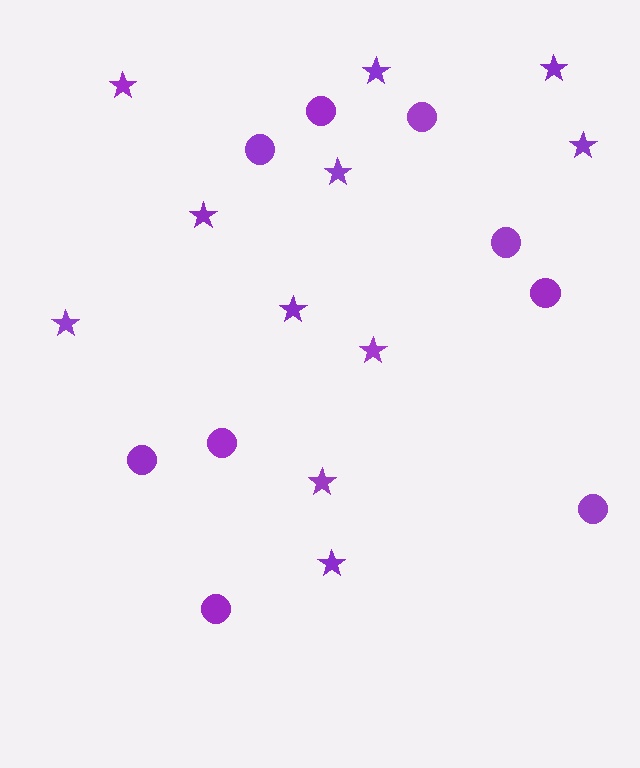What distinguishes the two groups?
There are 2 groups: one group of stars (11) and one group of circles (9).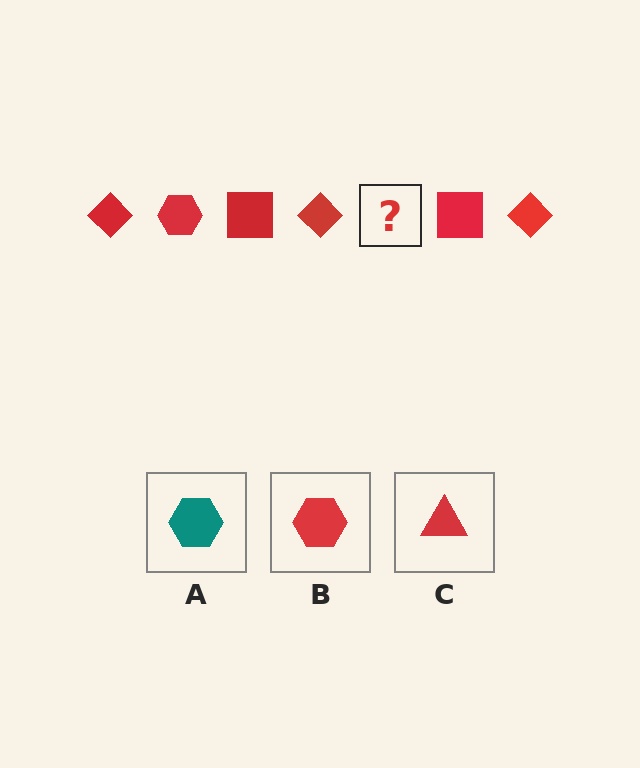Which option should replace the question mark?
Option B.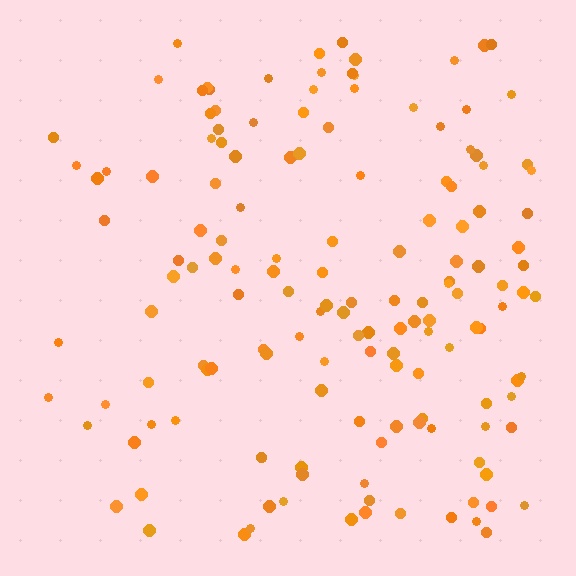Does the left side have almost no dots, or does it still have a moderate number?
Still a moderate number, just noticeably fewer than the right.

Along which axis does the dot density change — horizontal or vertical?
Horizontal.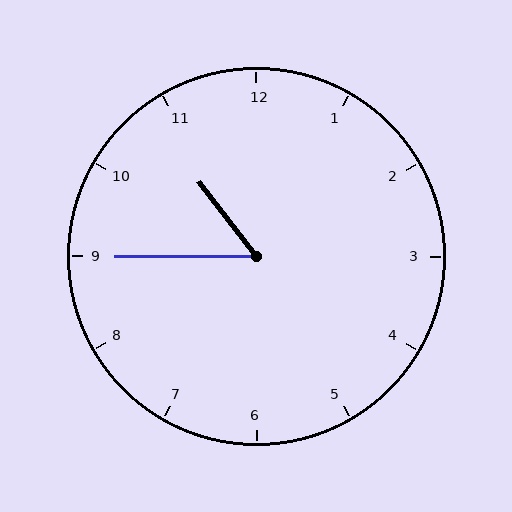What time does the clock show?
10:45.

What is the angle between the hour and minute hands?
Approximately 52 degrees.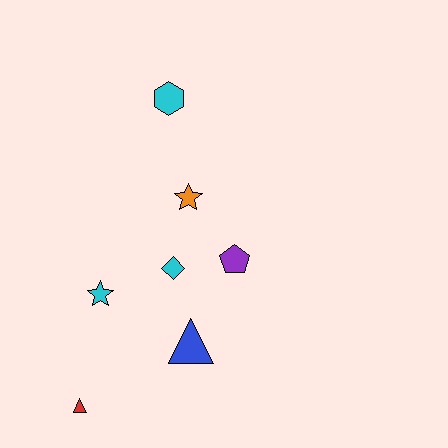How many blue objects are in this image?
There is 1 blue object.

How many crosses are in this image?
There are no crosses.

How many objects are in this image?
There are 7 objects.